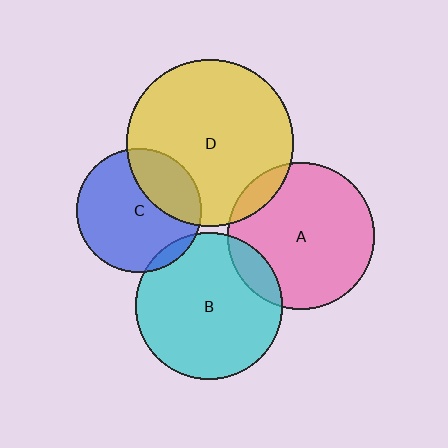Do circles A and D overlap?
Yes.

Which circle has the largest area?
Circle D (yellow).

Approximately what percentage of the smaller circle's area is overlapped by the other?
Approximately 10%.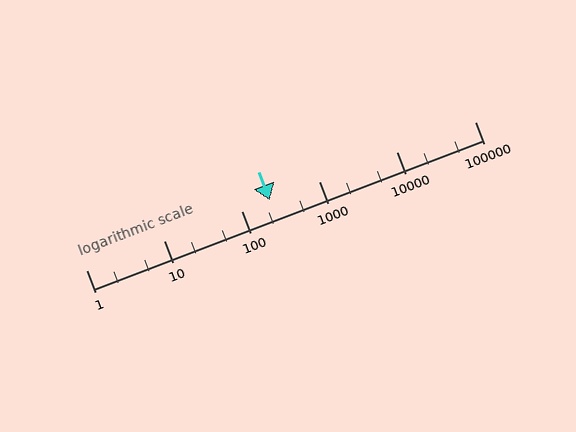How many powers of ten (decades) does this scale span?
The scale spans 5 decades, from 1 to 100000.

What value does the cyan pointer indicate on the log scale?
The pointer indicates approximately 230.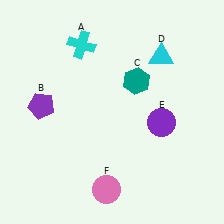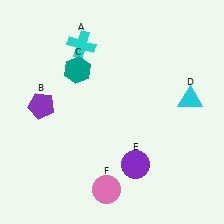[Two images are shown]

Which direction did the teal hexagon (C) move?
The teal hexagon (C) moved left.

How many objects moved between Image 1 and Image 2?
3 objects moved between the two images.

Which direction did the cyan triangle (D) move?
The cyan triangle (D) moved down.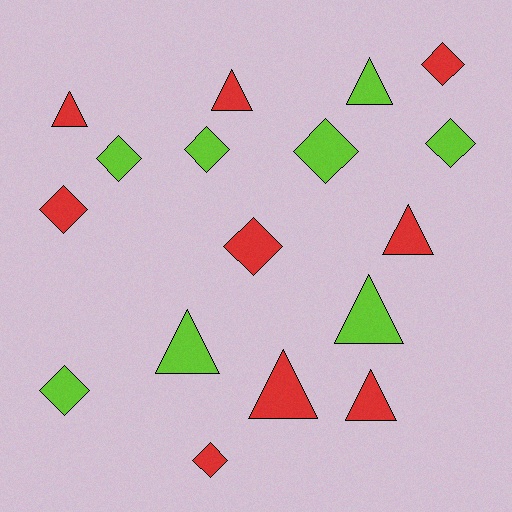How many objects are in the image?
There are 17 objects.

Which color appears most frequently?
Red, with 9 objects.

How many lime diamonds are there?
There are 5 lime diamonds.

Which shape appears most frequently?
Diamond, with 9 objects.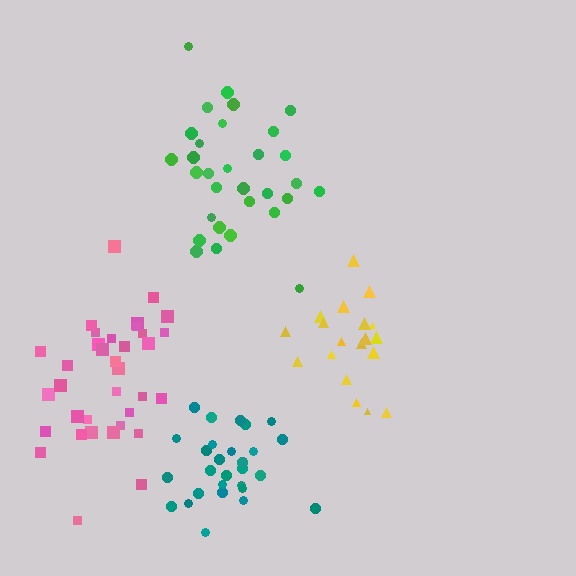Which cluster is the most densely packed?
Teal.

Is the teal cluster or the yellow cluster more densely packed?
Teal.